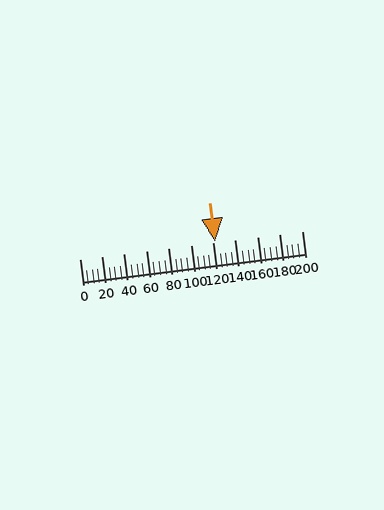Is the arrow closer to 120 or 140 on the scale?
The arrow is closer to 120.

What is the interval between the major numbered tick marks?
The major tick marks are spaced 20 units apart.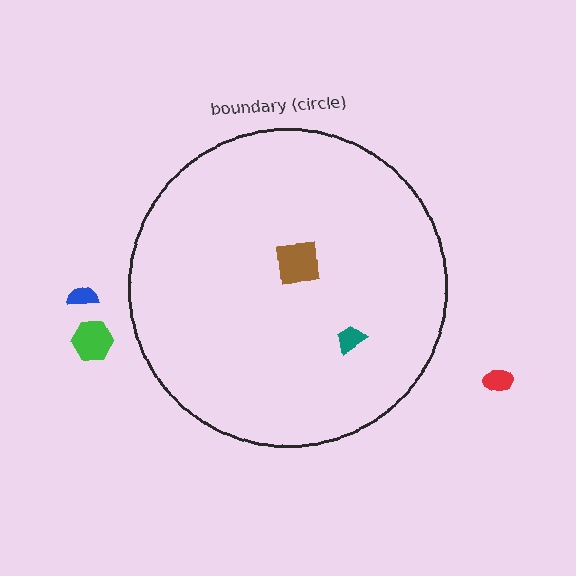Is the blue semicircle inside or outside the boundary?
Outside.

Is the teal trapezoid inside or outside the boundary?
Inside.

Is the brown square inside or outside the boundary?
Inside.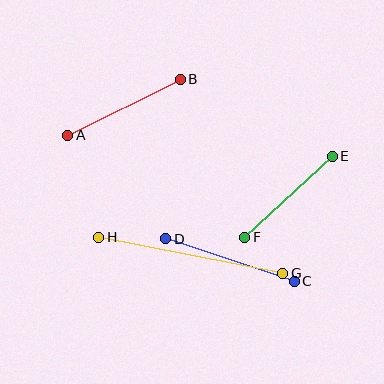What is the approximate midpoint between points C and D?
The midpoint is at approximately (230, 260) pixels.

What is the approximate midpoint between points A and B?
The midpoint is at approximately (124, 107) pixels.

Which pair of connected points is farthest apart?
Points G and H are farthest apart.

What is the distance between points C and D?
The distance is approximately 135 pixels.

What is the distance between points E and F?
The distance is approximately 120 pixels.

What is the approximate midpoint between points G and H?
The midpoint is at approximately (191, 255) pixels.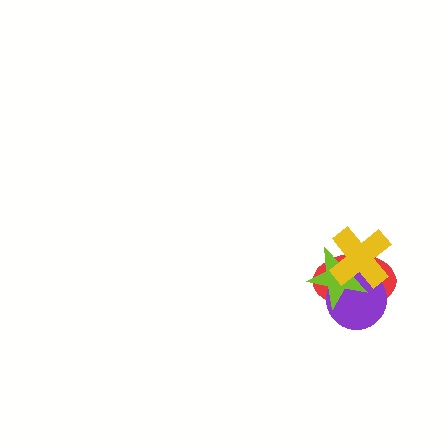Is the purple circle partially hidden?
Yes, it is partially covered by another shape.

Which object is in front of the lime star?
The yellow cross is in front of the lime star.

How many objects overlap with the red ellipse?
3 objects overlap with the red ellipse.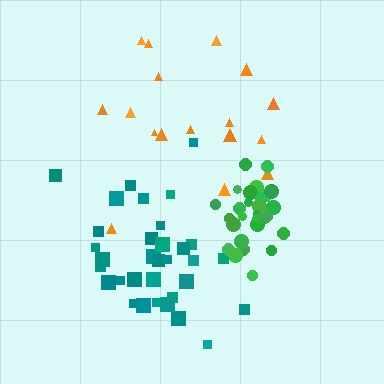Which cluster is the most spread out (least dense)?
Orange.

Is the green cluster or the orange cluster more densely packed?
Green.